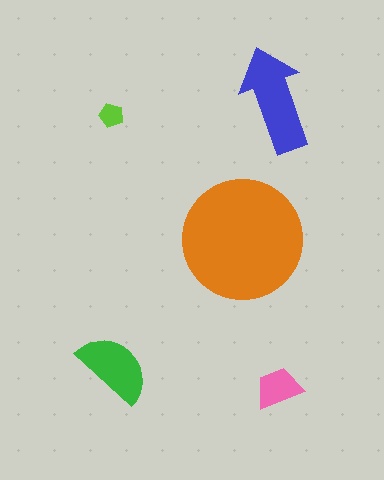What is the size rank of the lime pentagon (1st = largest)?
5th.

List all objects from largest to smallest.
The orange circle, the blue arrow, the green semicircle, the pink trapezoid, the lime pentagon.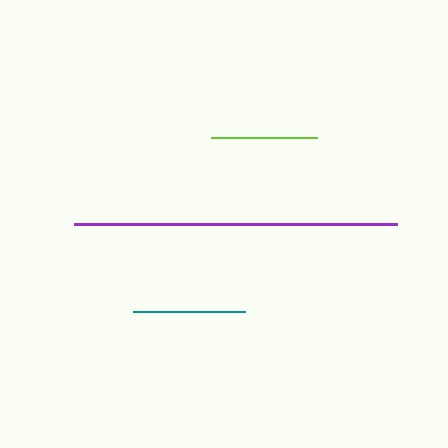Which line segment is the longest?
The purple line is the longest at approximately 324 pixels.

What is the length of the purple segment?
The purple segment is approximately 324 pixels long.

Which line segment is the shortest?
The lime line is the shortest at approximately 106 pixels.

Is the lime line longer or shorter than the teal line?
The teal line is longer than the lime line.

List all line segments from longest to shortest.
From longest to shortest: purple, teal, lime.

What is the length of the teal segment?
The teal segment is approximately 112 pixels long.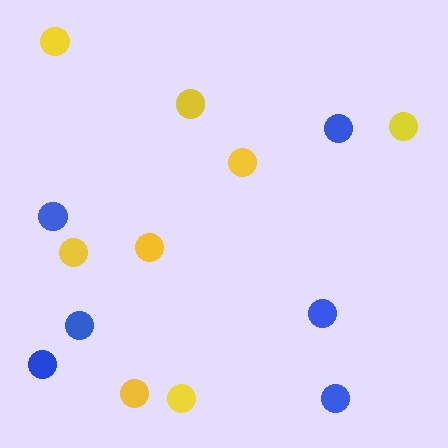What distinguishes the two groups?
There are 2 groups: one group of yellow circles (8) and one group of blue circles (6).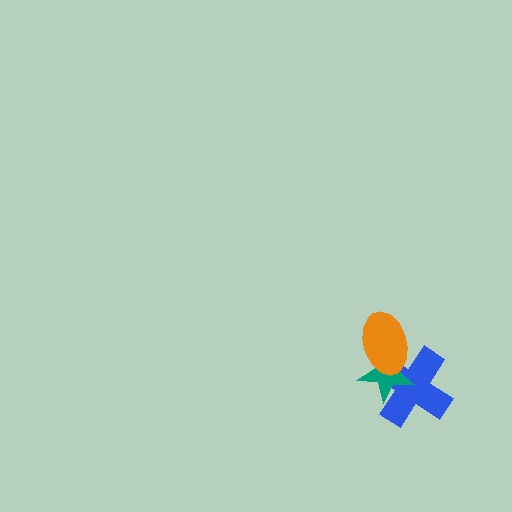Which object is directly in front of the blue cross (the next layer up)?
The teal star is directly in front of the blue cross.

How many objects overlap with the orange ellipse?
2 objects overlap with the orange ellipse.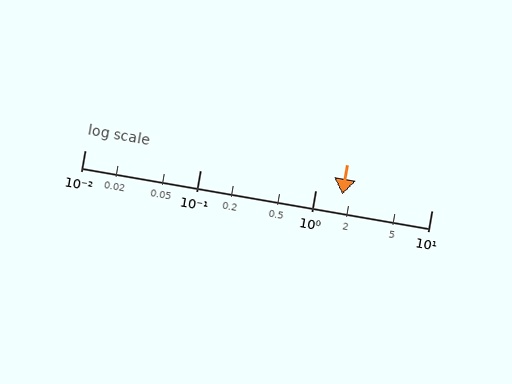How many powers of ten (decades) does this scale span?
The scale spans 3 decades, from 0.01 to 10.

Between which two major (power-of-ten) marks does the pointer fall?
The pointer is between 1 and 10.